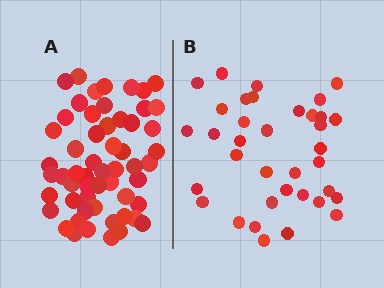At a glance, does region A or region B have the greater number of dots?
Region A (the left region) has more dots.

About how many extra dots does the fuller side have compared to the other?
Region A has approximately 20 more dots than region B.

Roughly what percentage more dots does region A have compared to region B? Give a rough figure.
About 55% more.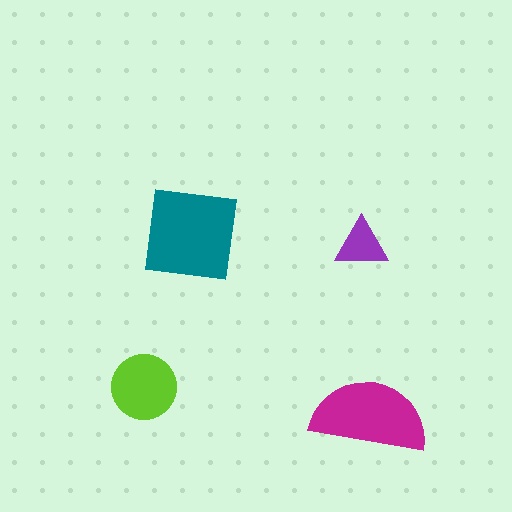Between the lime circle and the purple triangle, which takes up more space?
The lime circle.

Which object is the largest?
The teal square.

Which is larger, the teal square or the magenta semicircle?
The teal square.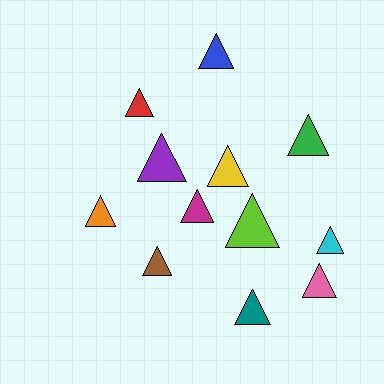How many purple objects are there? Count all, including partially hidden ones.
There is 1 purple object.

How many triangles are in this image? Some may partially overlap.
There are 12 triangles.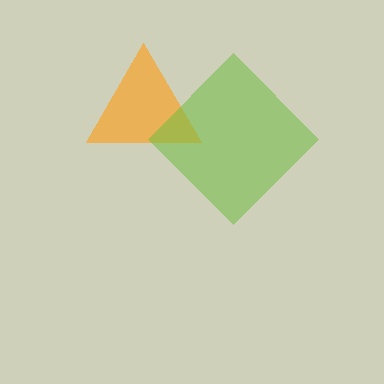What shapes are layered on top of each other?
The layered shapes are: an orange triangle, a lime diamond.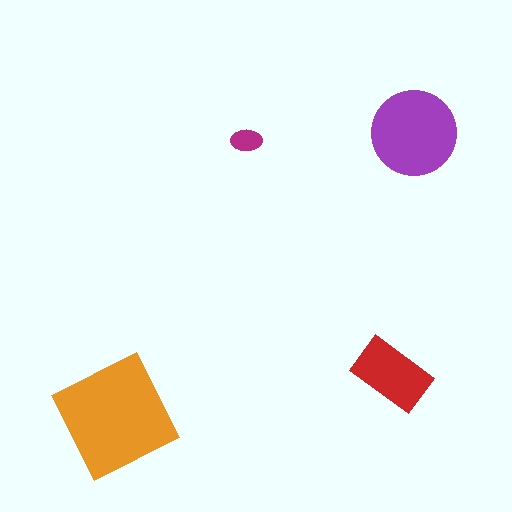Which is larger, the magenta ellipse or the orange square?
The orange square.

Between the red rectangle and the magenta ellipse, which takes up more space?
The red rectangle.